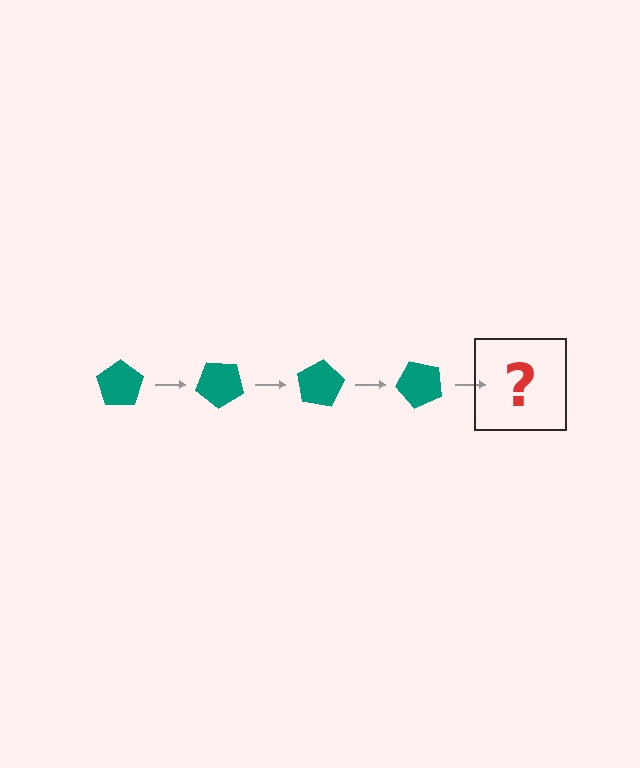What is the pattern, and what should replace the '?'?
The pattern is that the pentagon rotates 40 degrees each step. The '?' should be a teal pentagon rotated 160 degrees.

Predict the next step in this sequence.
The next step is a teal pentagon rotated 160 degrees.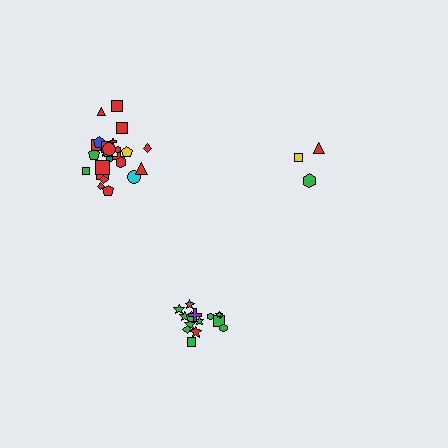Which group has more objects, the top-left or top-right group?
The top-left group.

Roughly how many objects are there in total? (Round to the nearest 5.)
Roughly 45 objects in total.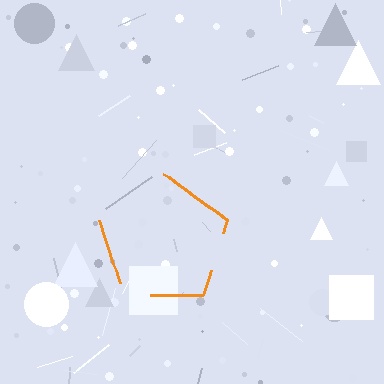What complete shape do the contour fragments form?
The contour fragments form a pentagon.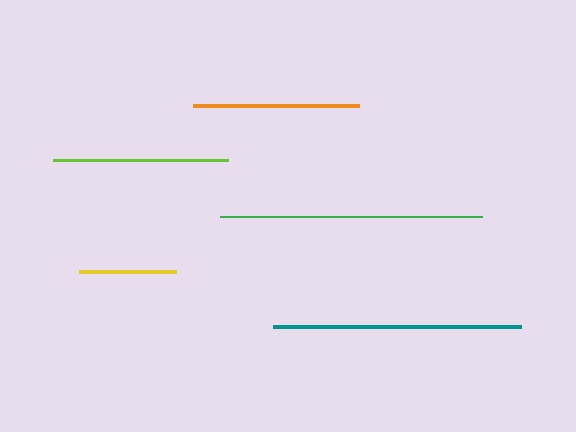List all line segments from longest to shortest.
From longest to shortest: green, teal, lime, orange, yellow.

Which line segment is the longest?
The green line is the longest at approximately 262 pixels.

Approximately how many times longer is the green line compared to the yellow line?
The green line is approximately 2.7 times the length of the yellow line.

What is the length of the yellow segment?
The yellow segment is approximately 98 pixels long.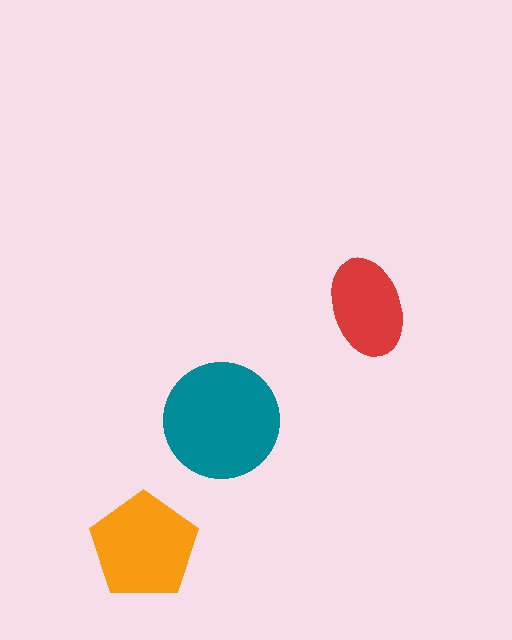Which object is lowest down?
The orange pentagon is bottommost.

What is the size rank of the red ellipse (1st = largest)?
3rd.